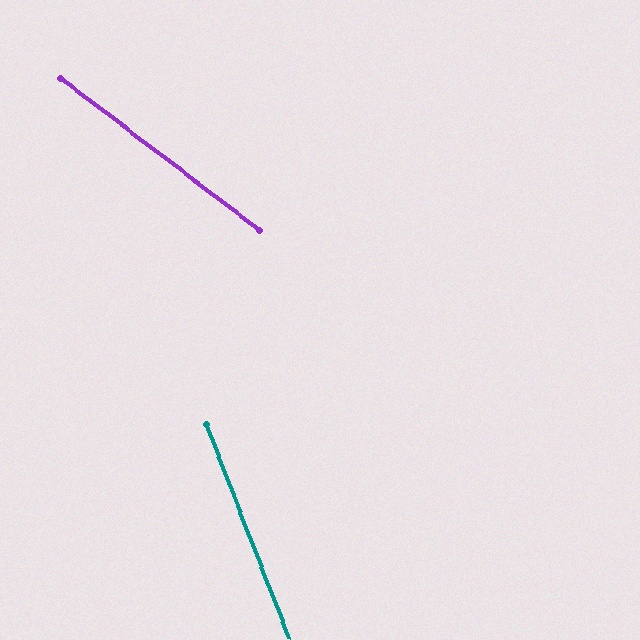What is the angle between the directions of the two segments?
Approximately 31 degrees.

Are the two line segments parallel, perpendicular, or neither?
Neither parallel nor perpendicular — they differ by about 31°.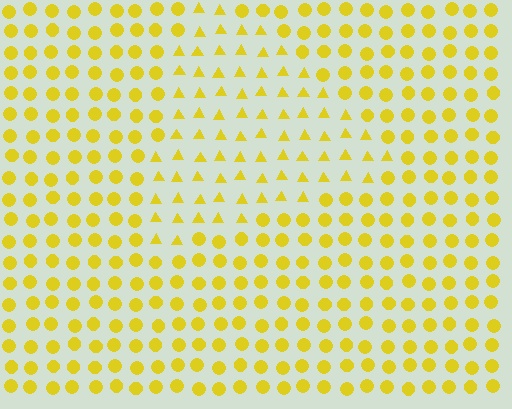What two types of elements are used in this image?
The image uses triangles inside the triangle region and circles outside it.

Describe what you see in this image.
The image is filled with small yellow elements arranged in a uniform grid. A triangle-shaped region contains triangles, while the surrounding area contains circles. The boundary is defined purely by the change in element shape.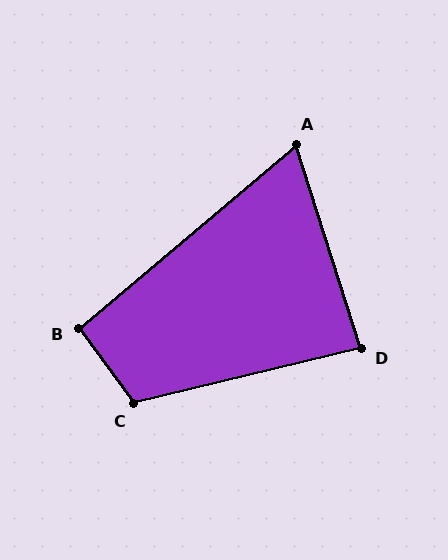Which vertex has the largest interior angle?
C, at approximately 112 degrees.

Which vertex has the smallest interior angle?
A, at approximately 68 degrees.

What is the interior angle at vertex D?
Approximately 86 degrees (approximately right).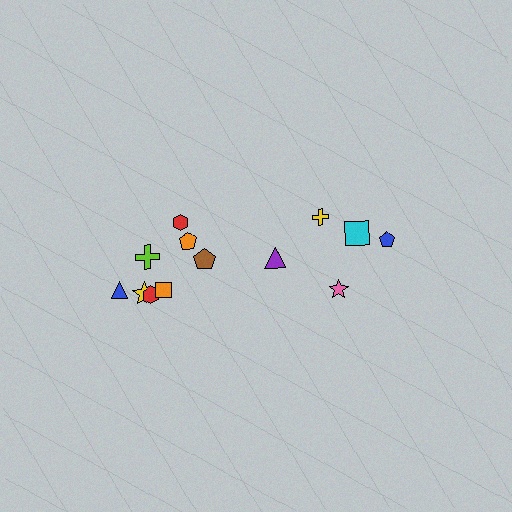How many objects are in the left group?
There are 8 objects.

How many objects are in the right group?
There are 6 objects.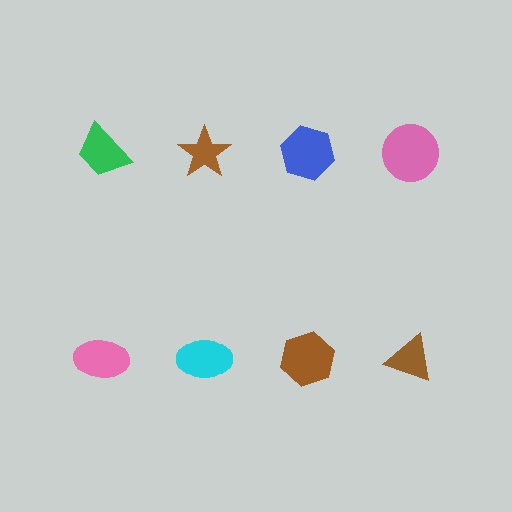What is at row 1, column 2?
A brown star.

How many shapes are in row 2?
4 shapes.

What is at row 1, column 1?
A green trapezoid.